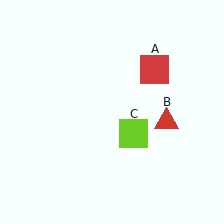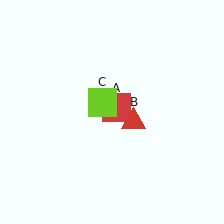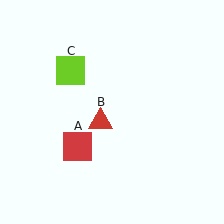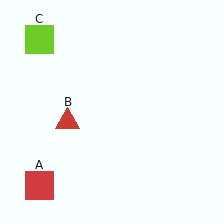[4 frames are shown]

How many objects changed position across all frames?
3 objects changed position: red square (object A), red triangle (object B), lime square (object C).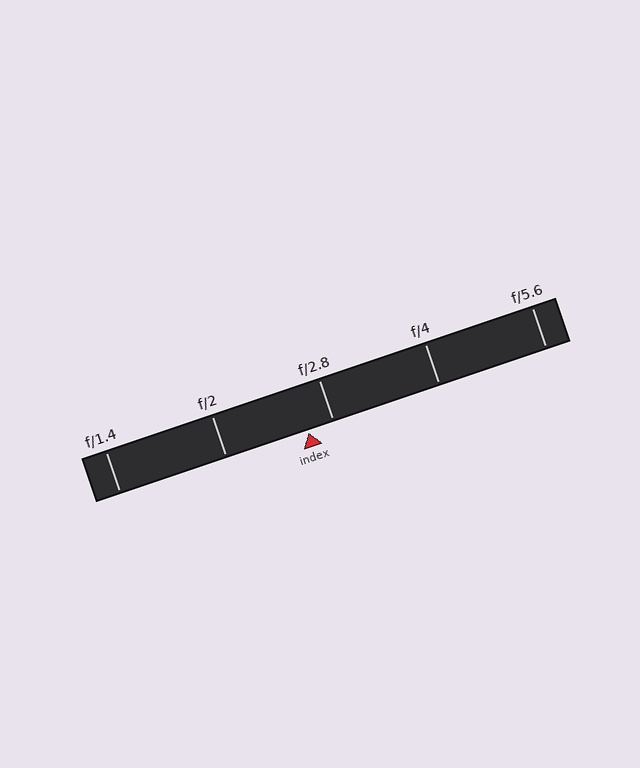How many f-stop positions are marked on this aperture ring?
There are 5 f-stop positions marked.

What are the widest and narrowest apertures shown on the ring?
The widest aperture shown is f/1.4 and the narrowest is f/5.6.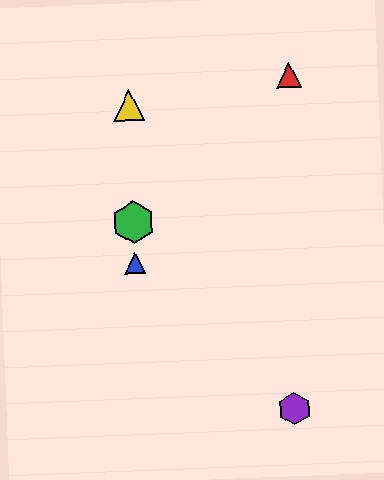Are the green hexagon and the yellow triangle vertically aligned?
Yes, both are at x≈134.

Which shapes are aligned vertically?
The blue triangle, the green hexagon, the yellow triangle are aligned vertically.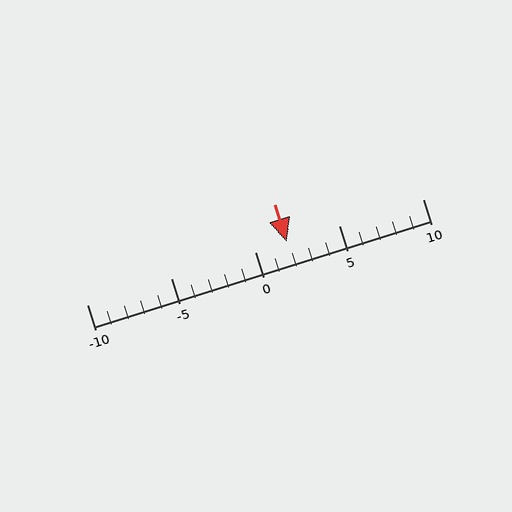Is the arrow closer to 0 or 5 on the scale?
The arrow is closer to 0.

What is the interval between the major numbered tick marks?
The major tick marks are spaced 5 units apart.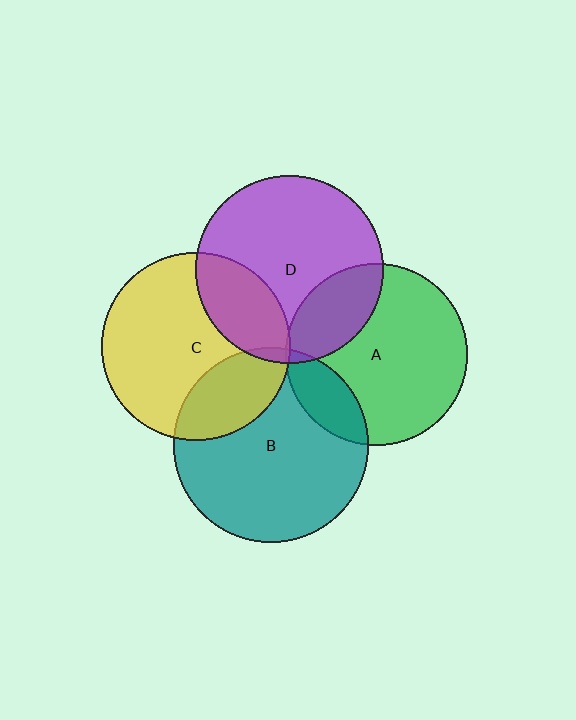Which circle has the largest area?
Circle B (teal).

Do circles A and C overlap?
Yes.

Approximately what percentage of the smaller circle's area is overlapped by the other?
Approximately 5%.